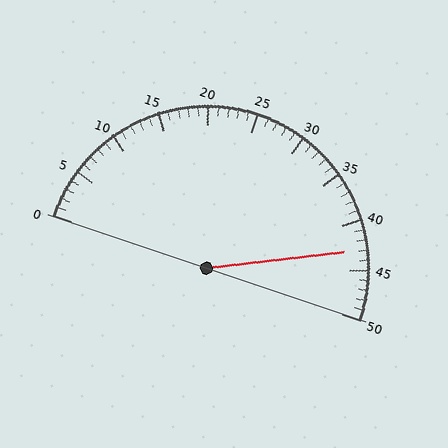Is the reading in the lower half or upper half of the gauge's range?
The reading is in the upper half of the range (0 to 50).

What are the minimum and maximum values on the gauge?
The gauge ranges from 0 to 50.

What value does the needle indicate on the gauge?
The needle indicates approximately 43.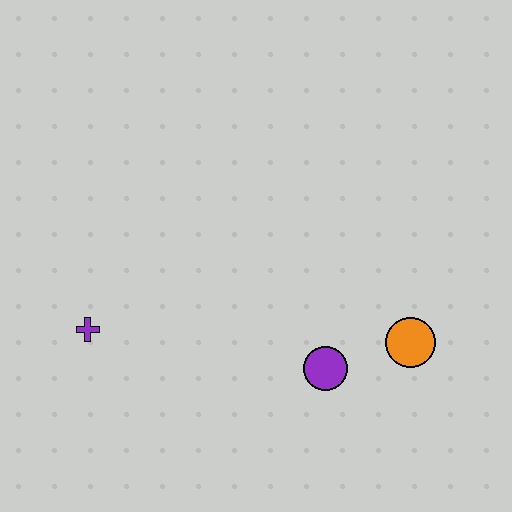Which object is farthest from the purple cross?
The orange circle is farthest from the purple cross.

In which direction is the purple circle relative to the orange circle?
The purple circle is to the left of the orange circle.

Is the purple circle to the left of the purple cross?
No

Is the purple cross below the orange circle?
No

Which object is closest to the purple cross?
The purple circle is closest to the purple cross.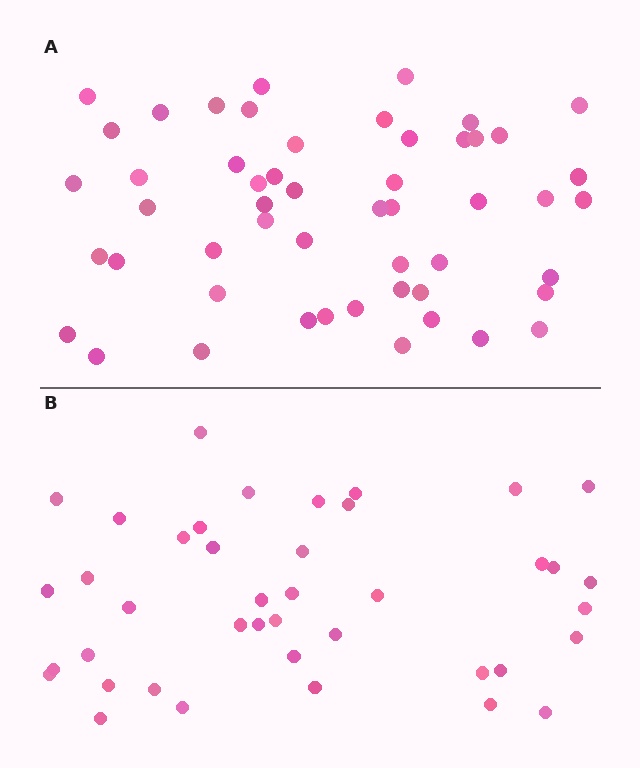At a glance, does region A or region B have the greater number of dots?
Region A (the top region) has more dots.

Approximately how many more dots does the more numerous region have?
Region A has roughly 12 or so more dots than region B.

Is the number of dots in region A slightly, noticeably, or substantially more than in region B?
Region A has noticeably more, but not dramatically so. The ratio is roughly 1.3 to 1.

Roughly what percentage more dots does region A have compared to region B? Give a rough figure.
About 25% more.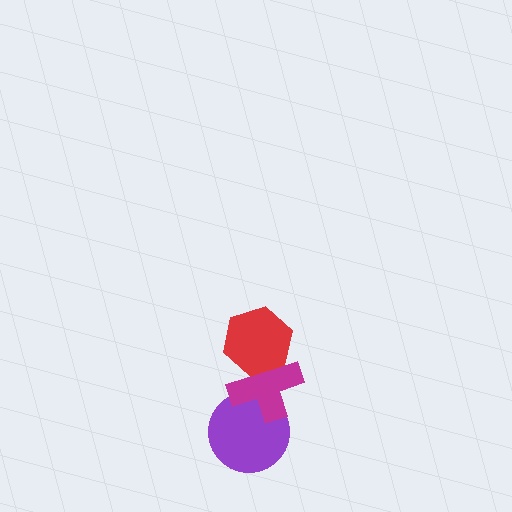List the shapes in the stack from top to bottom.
From top to bottom: the red hexagon, the magenta cross, the purple circle.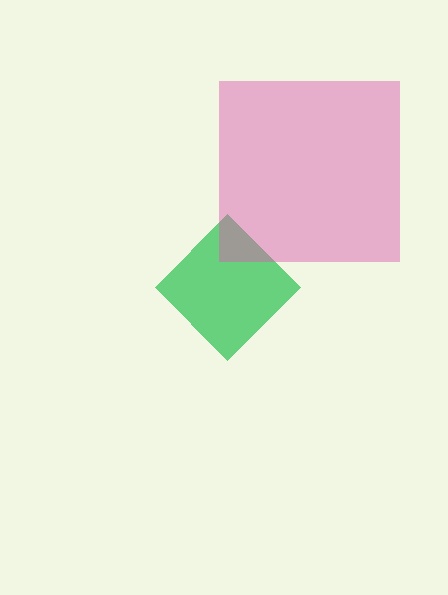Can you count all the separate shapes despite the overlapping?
Yes, there are 2 separate shapes.